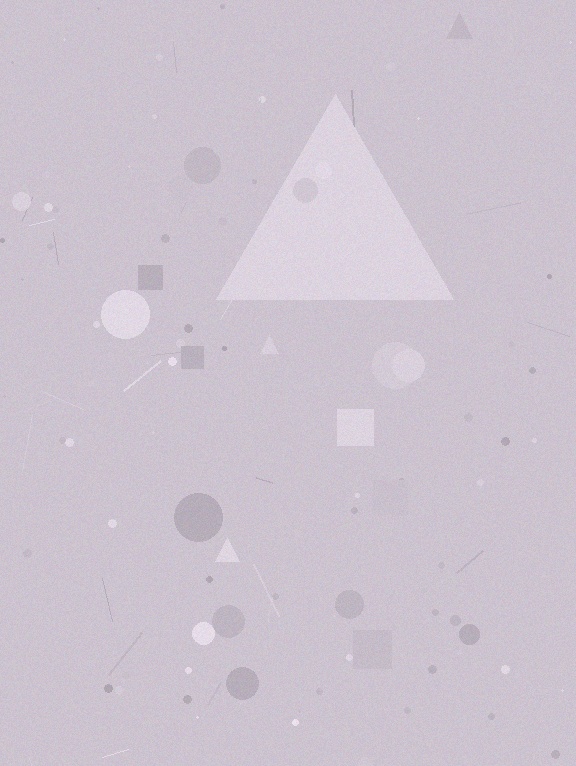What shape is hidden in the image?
A triangle is hidden in the image.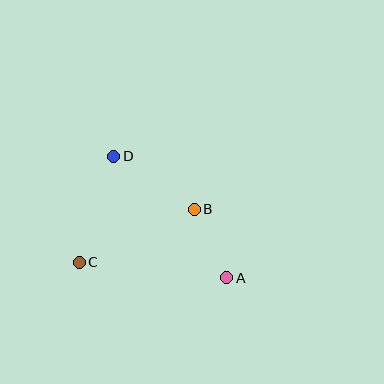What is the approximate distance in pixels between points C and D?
The distance between C and D is approximately 111 pixels.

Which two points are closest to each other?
Points A and B are closest to each other.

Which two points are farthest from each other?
Points A and D are farthest from each other.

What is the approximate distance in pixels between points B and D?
The distance between B and D is approximately 97 pixels.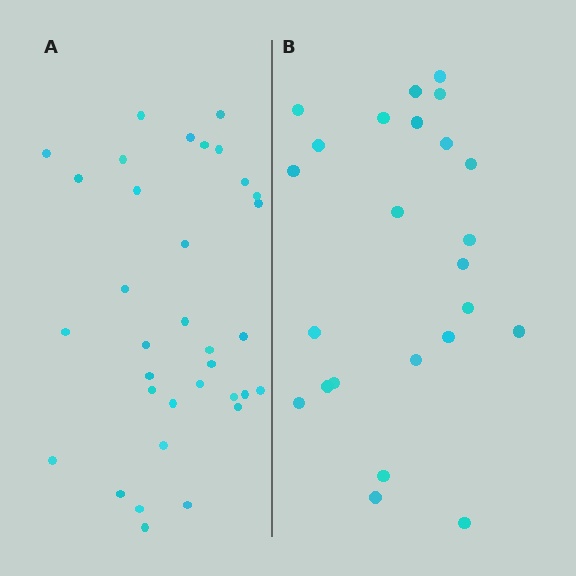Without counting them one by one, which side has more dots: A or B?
Region A (the left region) has more dots.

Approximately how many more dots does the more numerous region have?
Region A has roughly 10 or so more dots than region B.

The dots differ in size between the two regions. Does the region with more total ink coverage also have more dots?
No. Region B has more total ink coverage because its dots are larger, but region A actually contains more individual dots. Total area can be misleading — the number of items is what matters here.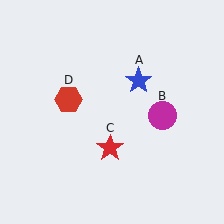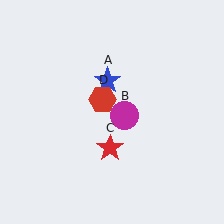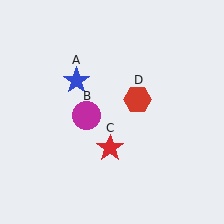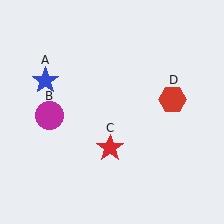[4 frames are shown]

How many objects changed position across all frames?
3 objects changed position: blue star (object A), magenta circle (object B), red hexagon (object D).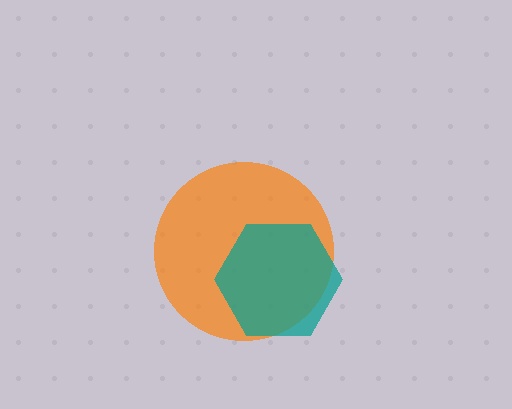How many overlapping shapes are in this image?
There are 2 overlapping shapes in the image.